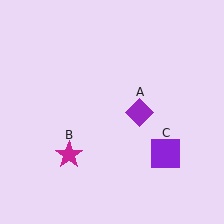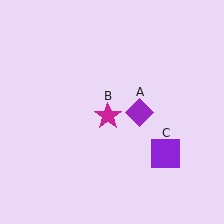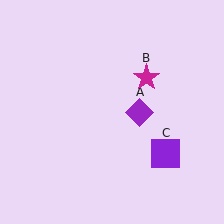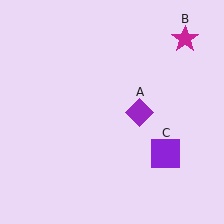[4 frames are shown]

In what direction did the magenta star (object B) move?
The magenta star (object B) moved up and to the right.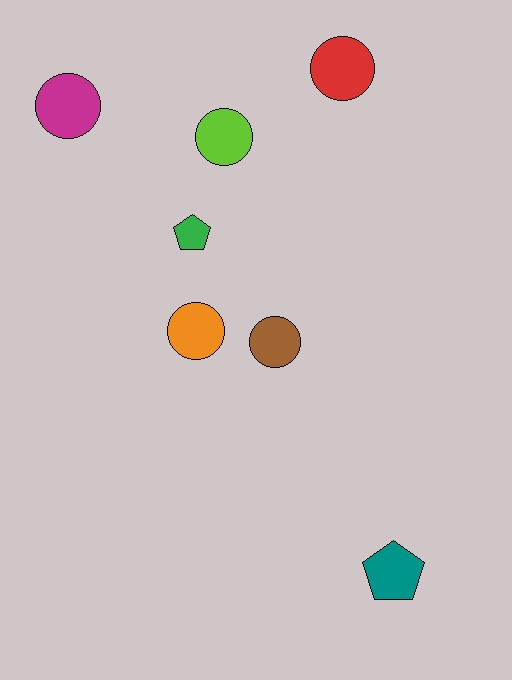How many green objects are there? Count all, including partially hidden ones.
There is 1 green object.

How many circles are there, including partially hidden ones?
There are 5 circles.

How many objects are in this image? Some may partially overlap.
There are 7 objects.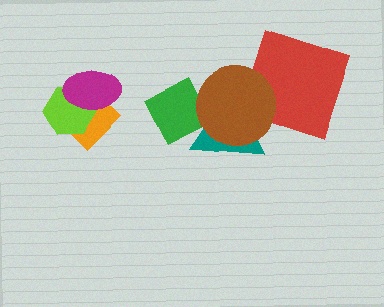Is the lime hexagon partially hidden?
Yes, it is partially covered by another shape.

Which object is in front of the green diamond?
The brown circle is in front of the green diamond.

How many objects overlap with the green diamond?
2 objects overlap with the green diamond.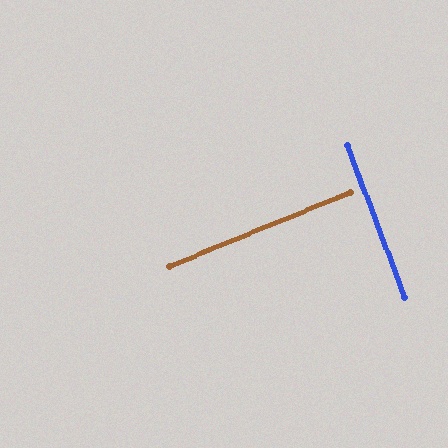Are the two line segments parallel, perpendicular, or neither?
Perpendicular — they meet at approximately 89°.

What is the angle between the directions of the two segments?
Approximately 89 degrees.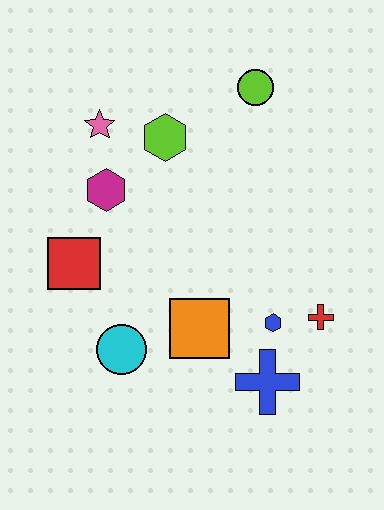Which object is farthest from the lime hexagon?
The blue cross is farthest from the lime hexagon.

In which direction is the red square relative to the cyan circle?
The red square is above the cyan circle.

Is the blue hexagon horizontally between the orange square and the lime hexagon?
No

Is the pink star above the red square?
Yes